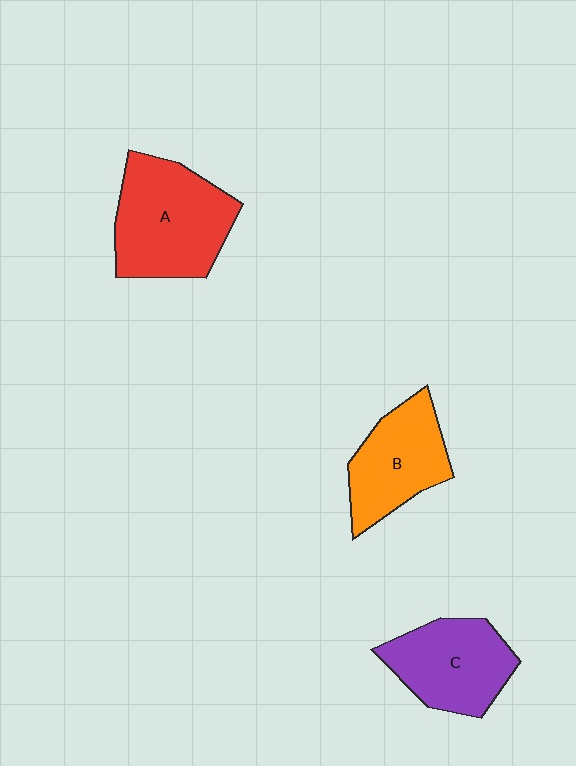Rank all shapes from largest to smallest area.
From largest to smallest: A (red), C (purple), B (orange).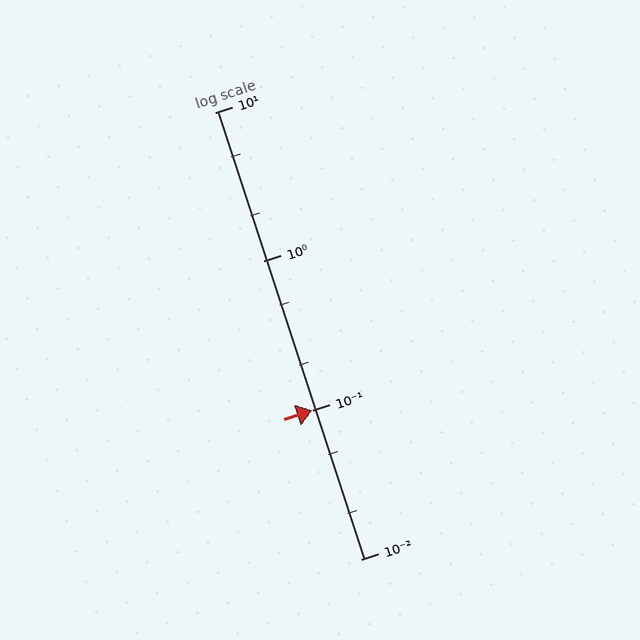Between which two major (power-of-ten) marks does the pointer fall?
The pointer is between 0.1 and 1.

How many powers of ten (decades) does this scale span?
The scale spans 3 decades, from 0.01 to 10.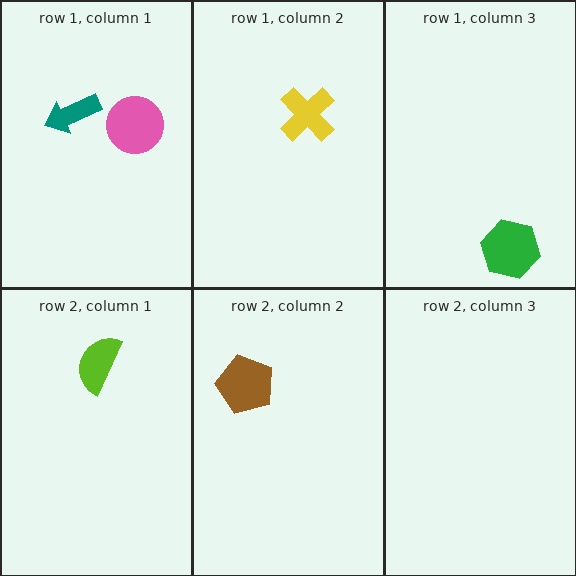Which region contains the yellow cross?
The row 1, column 2 region.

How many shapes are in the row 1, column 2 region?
1.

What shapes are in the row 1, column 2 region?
The yellow cross.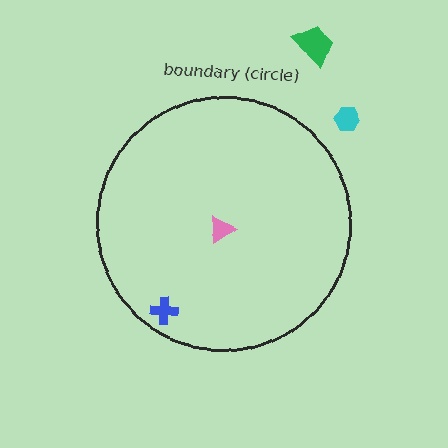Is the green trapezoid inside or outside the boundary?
Outside.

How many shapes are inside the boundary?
2 inside, 2 outside.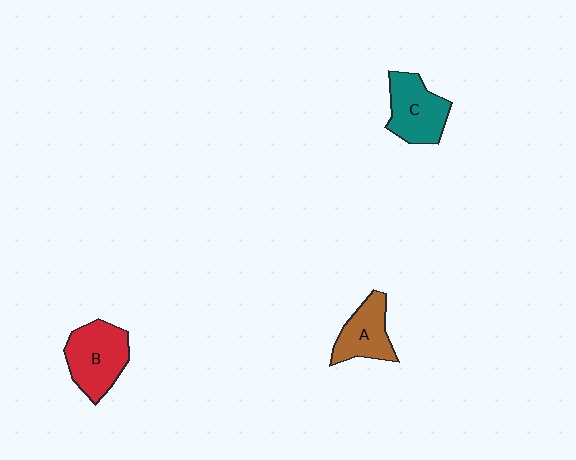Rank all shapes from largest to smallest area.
From largest to smallest: B (red), C (teal), A (brown).